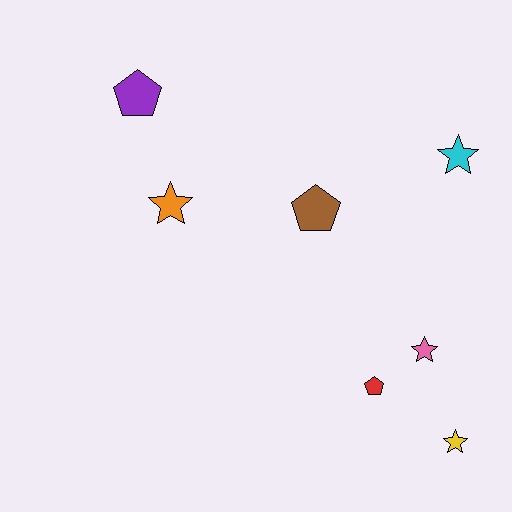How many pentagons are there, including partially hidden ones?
There are 3 pentagons.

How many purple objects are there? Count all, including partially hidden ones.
There is 1 purple object.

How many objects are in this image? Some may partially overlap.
There are 7 objects.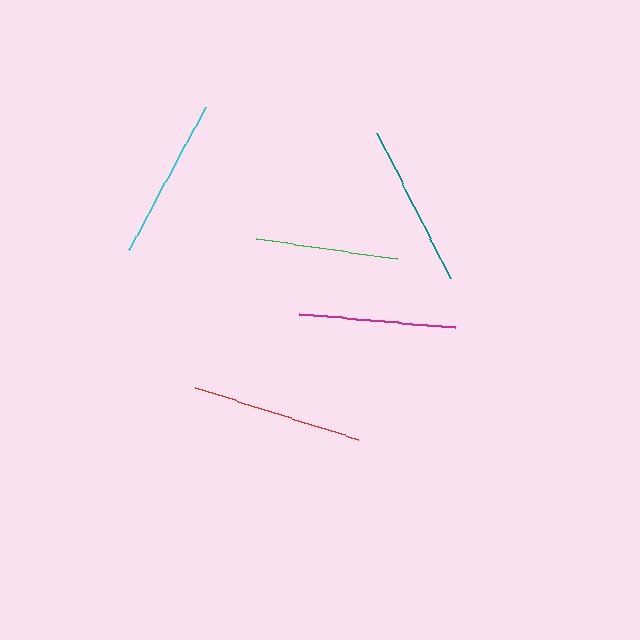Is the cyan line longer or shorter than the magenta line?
The cyan line is longer than the magenta line.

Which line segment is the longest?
The red line is the longest at approximately 171 pixels.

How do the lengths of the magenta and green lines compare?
The magenta and green lines are approximately the same length.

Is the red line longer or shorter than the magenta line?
The red line is longer than the magenta line.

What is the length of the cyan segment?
The cyan segment is approximately 162 pixels long.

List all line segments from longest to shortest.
From longest to shortest: red, teal, cyan, magenta, green.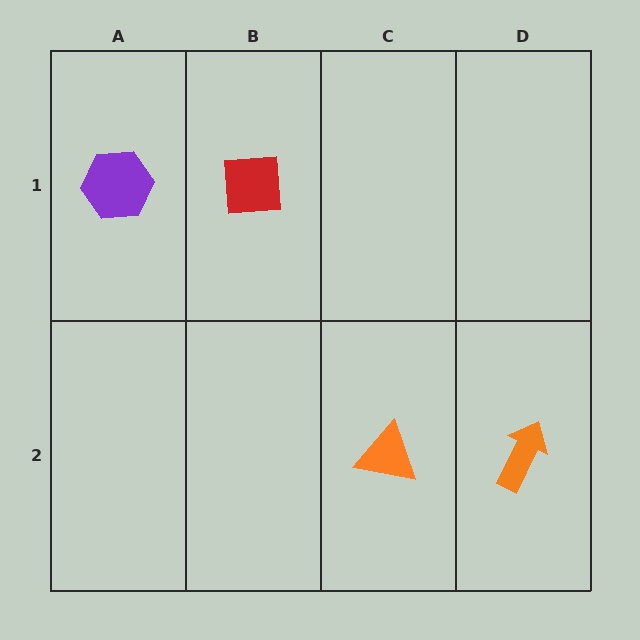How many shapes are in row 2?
2 shapes.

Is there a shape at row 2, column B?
No, that cell is empty.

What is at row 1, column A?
A purple hexagon.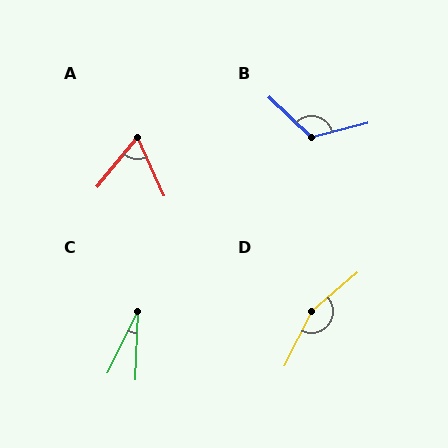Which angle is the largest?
D, at approximately 157 degrees.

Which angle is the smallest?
C, at approximately 25 degrees.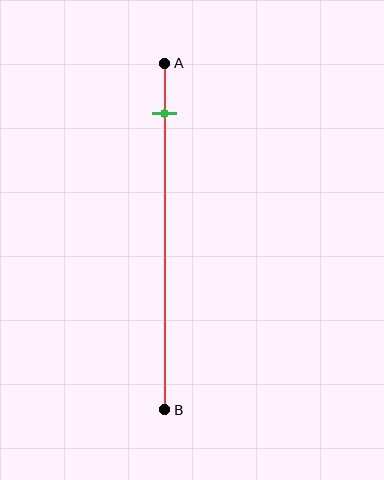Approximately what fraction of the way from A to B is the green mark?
The green mark is approximately 15% of the way from A to B.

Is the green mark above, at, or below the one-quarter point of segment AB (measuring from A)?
The green mark is above the one-quarter point of segment AB.